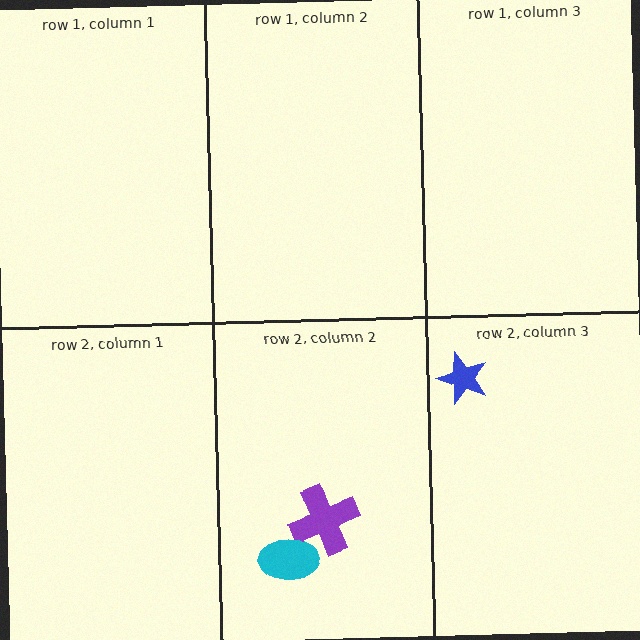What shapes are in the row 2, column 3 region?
The blue star.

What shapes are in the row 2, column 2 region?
The purple cross, the cyan ellipse.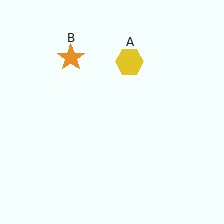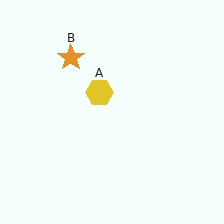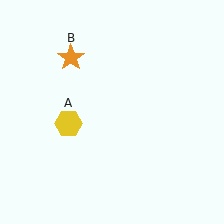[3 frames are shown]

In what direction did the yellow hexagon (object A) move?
The yellow hexagon (object A) moved down and to the left.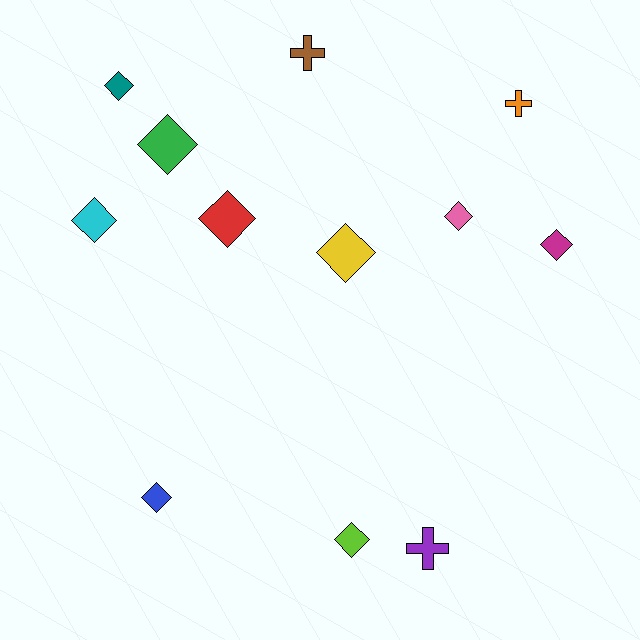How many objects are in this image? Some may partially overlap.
There are 12 objects.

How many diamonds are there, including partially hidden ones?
There are 9 diamonds.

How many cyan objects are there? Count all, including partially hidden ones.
There is 1 cyan object.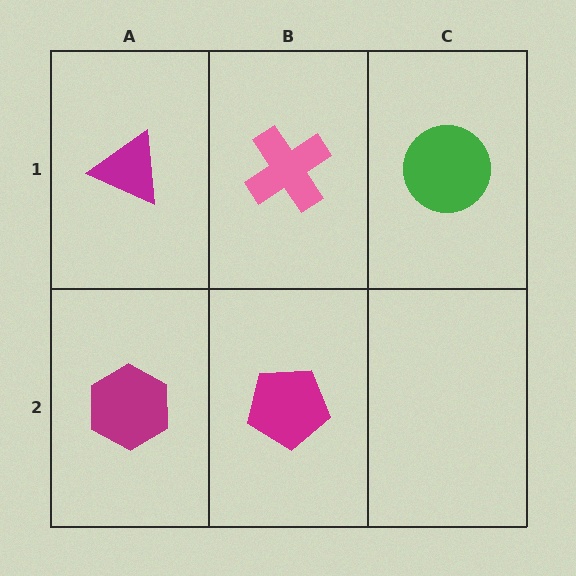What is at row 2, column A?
A magenta hexagon.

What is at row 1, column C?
A green circle.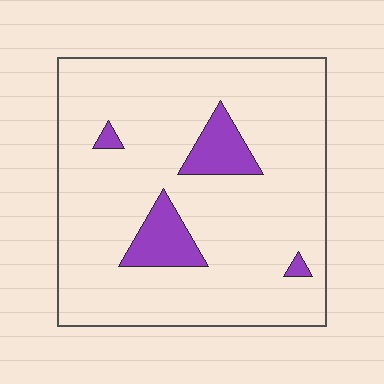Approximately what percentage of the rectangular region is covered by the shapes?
Approximately 10%.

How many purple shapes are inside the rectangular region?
4.